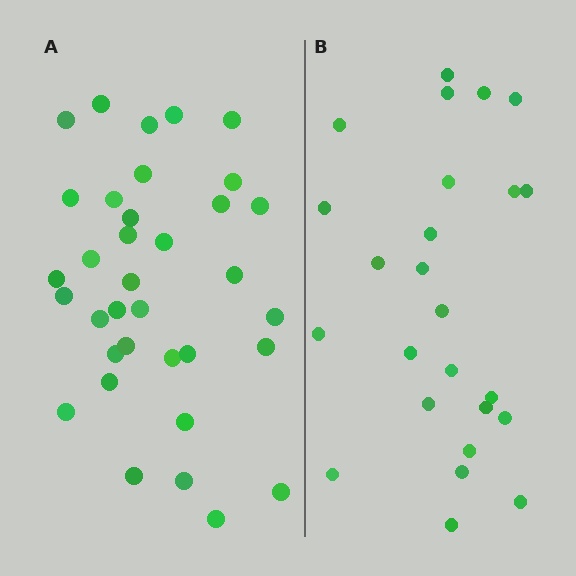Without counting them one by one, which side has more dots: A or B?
Region A (the left region) has more dots.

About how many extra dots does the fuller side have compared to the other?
Region A has roughly 10 or so more dots than region B.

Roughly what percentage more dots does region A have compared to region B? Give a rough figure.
About 40% more.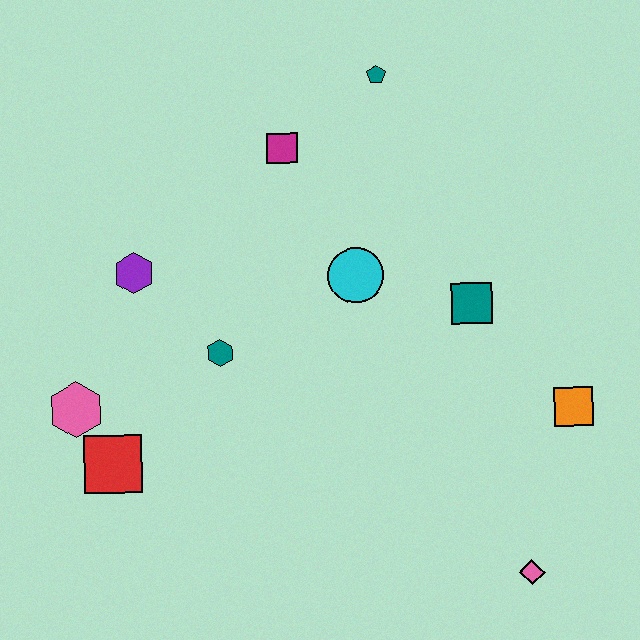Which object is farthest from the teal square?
The pink hexagon is farthest from the teal square.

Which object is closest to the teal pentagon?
The magenta square is closest to the teal pentagon.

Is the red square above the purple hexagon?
No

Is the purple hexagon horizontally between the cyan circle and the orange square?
No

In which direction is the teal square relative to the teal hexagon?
The teal square is to the right of the teal hexagon.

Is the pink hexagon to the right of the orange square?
No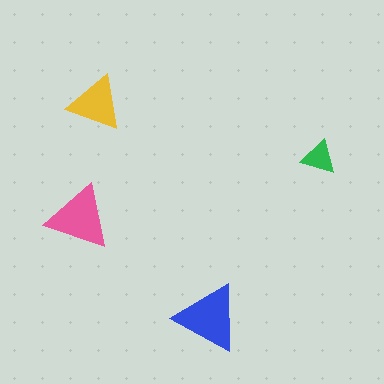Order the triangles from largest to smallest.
the blue one, the pink one, the yellow one, the green one.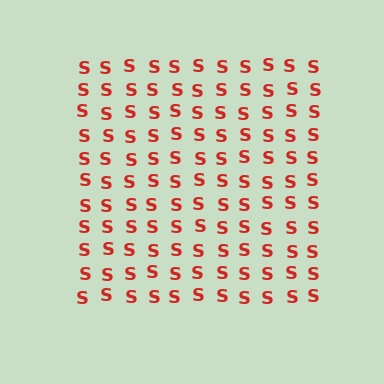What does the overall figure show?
The overall figure shows a square.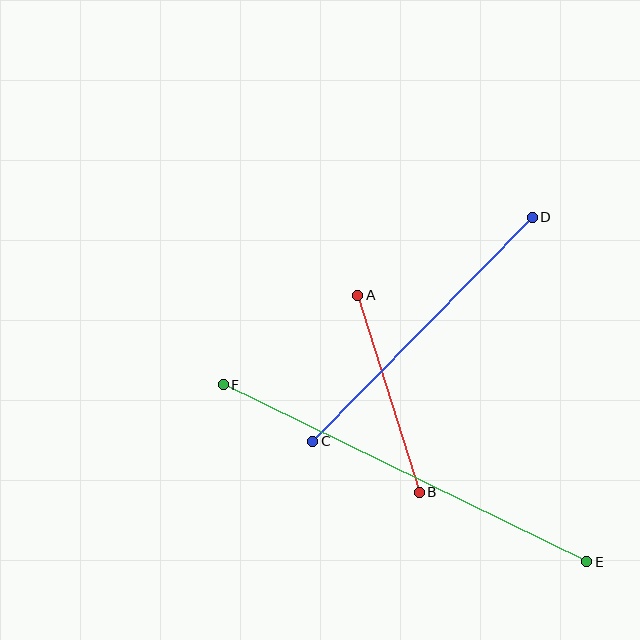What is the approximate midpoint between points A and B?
The midpoint is at approximately (388, 394) pixels.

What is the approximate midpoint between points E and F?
The midpoint is at approximately (405, 473) pixels.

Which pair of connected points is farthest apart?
Points E and F are farthest apart.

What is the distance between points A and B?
The distance is approximately 207 pixels.